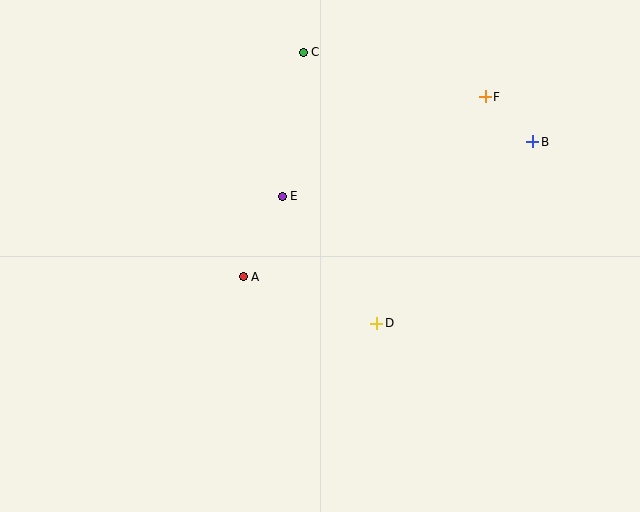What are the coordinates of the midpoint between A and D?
The midpoint between A and D is at (310, 300).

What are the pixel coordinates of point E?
Point E is at (282, 196).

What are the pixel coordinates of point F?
Point F is at (485, 97).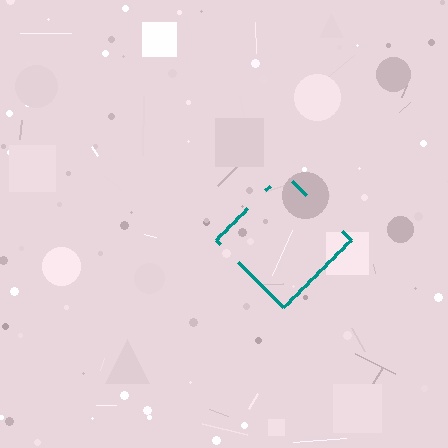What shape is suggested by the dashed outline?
The dashed outline suggests a diamond.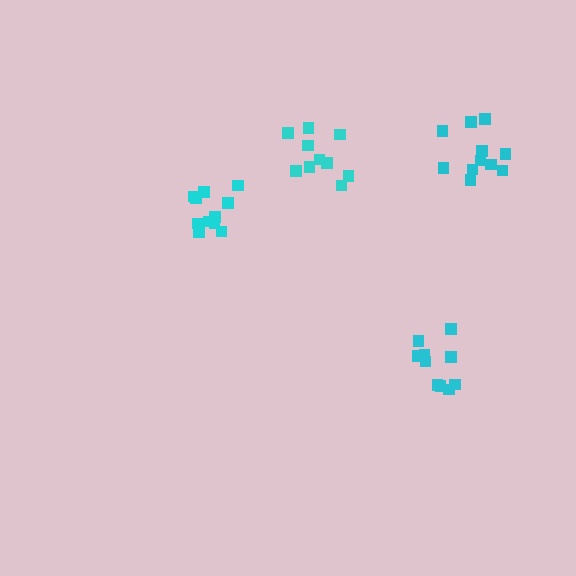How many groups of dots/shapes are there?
There are 4 groups.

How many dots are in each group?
Group 1: 11 dots, Group 2: 10 dots, Group 3: 11 dots, Group 4: 10 dots (42 total).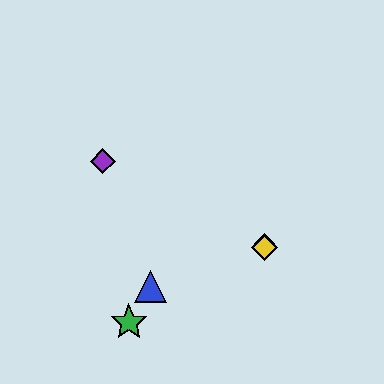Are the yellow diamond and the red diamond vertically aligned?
Yes, both are at x≈264.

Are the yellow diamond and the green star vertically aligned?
No, the yellow diamond is at x≈264 and the green star is at x≈129.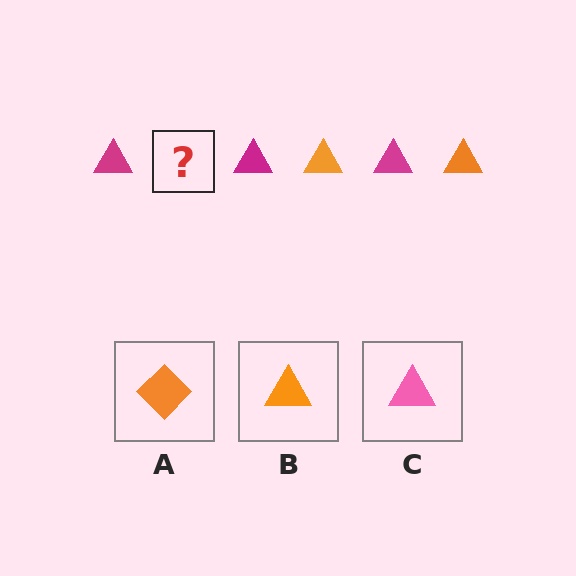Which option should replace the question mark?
Option B.